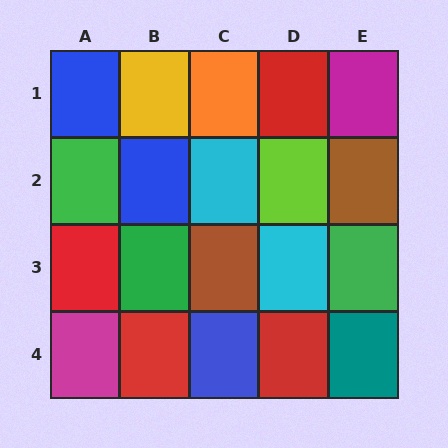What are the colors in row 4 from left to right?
Magenta, red, blue, red, teal.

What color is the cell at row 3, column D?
Cyan.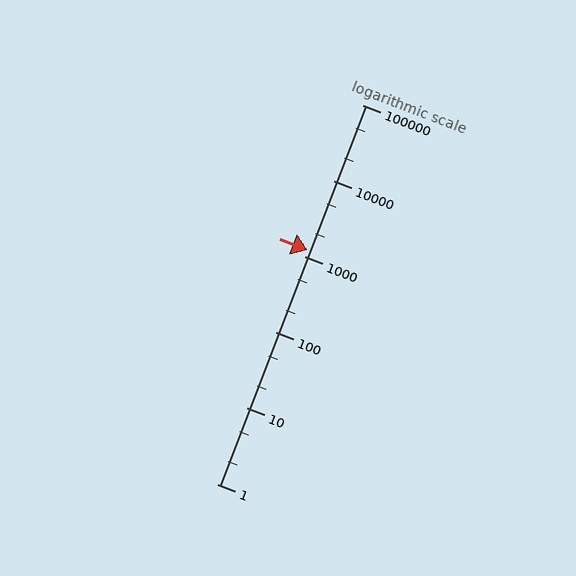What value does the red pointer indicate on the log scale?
The pointer indicates approximately 1200.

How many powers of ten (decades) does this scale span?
The scale spans 5 decades, from 1 to 100000.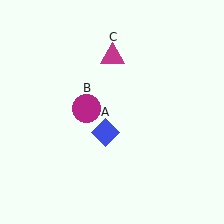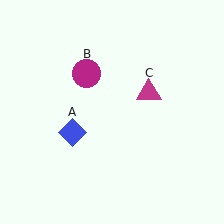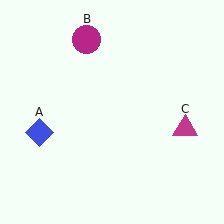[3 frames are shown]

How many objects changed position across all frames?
3 objects changed position: blue diamond (object A), magenta circle (object B), magenta triangle (object C).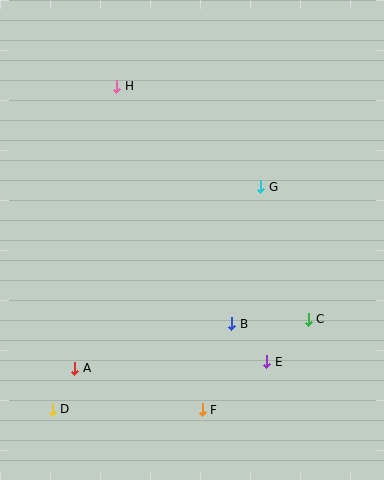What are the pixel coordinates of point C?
Point C is at (308, 319).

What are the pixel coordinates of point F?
Point F is at (202, 410).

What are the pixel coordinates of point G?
Point G is at (261, 187).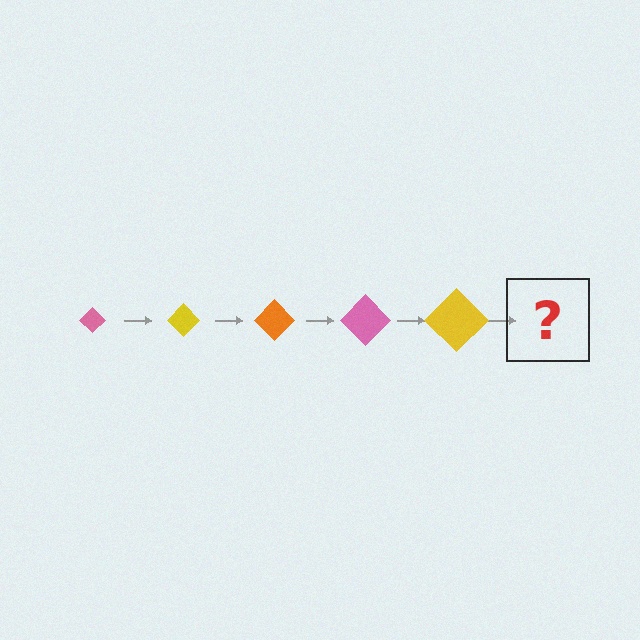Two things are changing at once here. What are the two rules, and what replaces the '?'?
The two rules are that the diamond grows larger each step and the color cycles through pink, yellow, and orange. The '?' should be an orange diamond, larger than the previous one.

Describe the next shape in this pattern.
It should be an orange diamond, larger than the previous one.